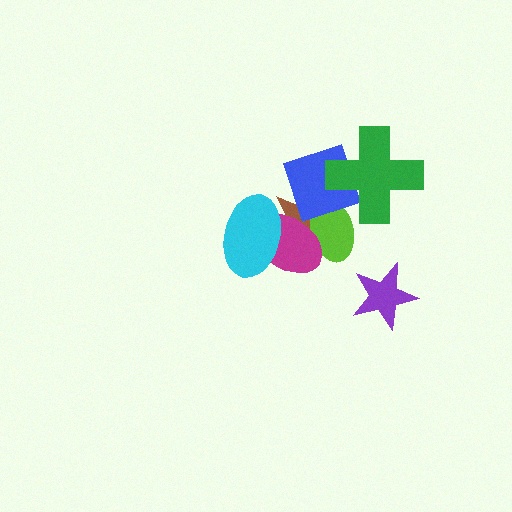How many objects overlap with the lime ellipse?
4 objects overlap with the lime ellipse.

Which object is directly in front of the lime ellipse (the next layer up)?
The magenta ellipse is directly in front of the lime ellipse.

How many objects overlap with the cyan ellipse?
2 objects overlap with the cyan ellipse.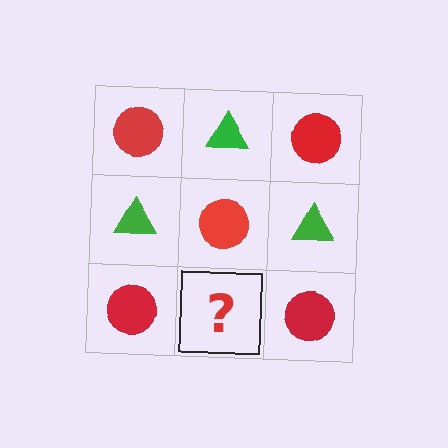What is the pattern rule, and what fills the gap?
The rule is that it alternates red circle and green triangle in a checkerboard pattern. The gap should be filled with a green triangle.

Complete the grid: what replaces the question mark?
The question mark should be replaced with a green triangle.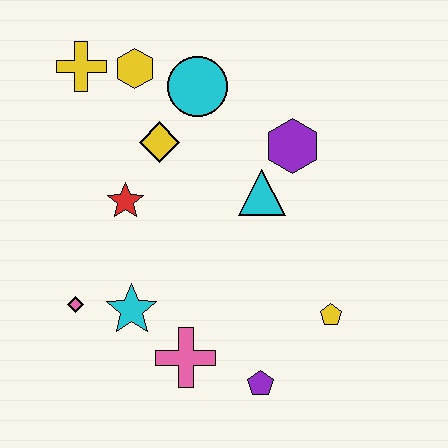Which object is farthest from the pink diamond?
The purple hexagon is farthest from the pink diamond.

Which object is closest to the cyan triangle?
The purple hexagon is closest to the cyan triangle.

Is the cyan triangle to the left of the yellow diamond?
No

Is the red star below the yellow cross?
Yes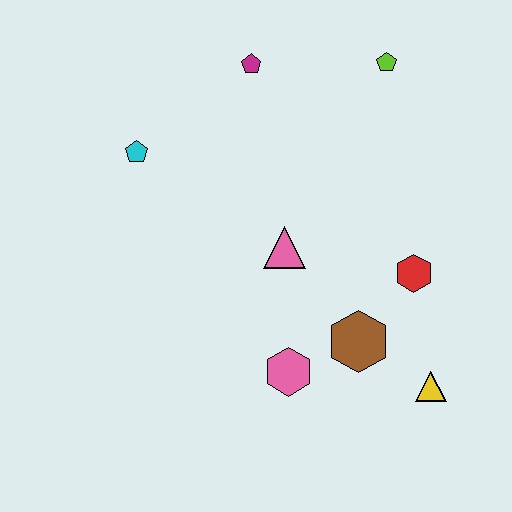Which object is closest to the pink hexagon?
The brown hexagon is closest to the pink hexagon.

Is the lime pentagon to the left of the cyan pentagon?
No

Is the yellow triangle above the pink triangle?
No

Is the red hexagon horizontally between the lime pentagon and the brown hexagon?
No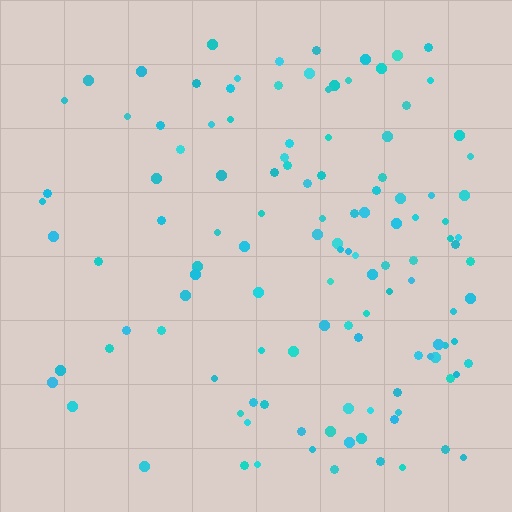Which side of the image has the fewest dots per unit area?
The left.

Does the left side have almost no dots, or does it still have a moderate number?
Still a moderate number, just noticeably fewer than the right.